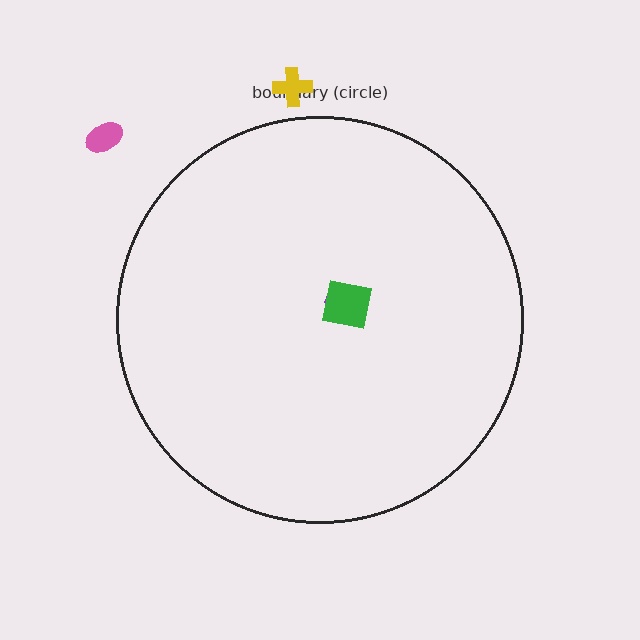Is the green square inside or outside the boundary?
Inside.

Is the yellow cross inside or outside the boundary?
Outside.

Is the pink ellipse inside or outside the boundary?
Outside.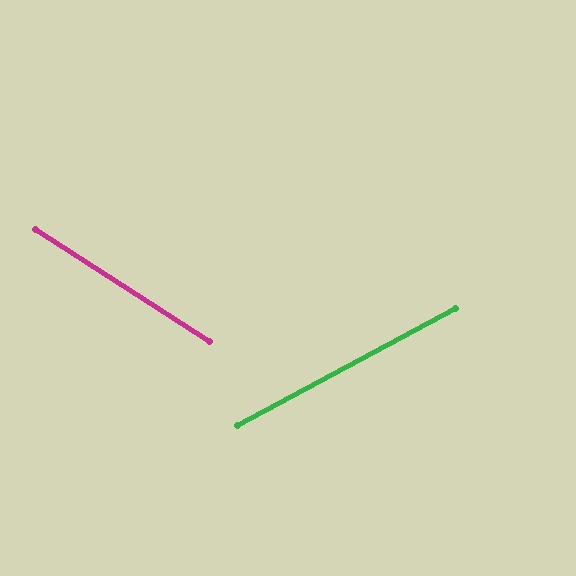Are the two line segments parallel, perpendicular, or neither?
Neither parallel nor perpendicular — they differ by about 61°.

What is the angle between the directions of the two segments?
Approximately 61 degrees.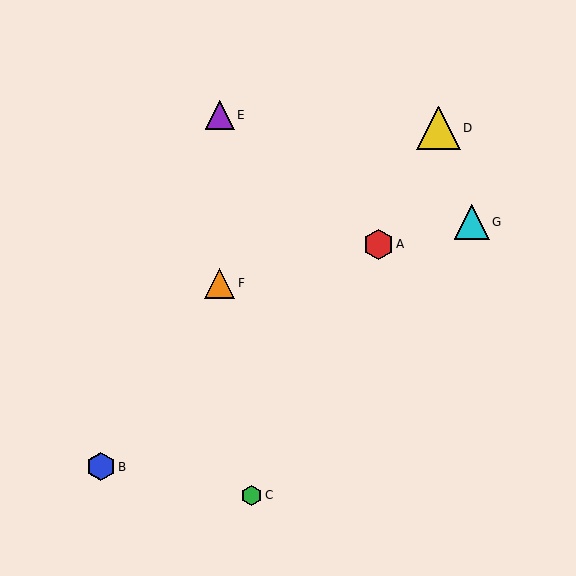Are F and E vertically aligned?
Yes, both are at x≈220.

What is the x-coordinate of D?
Object D is at x≈438.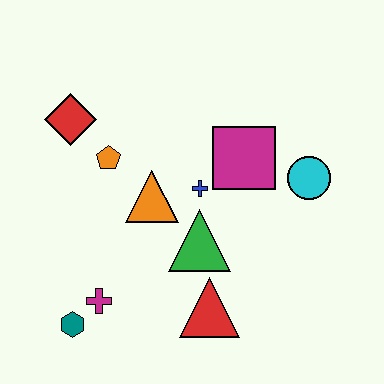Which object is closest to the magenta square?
The blue cross is closest to the magenta square.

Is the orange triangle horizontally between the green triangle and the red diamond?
Yes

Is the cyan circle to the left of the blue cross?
No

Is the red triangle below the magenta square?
Yes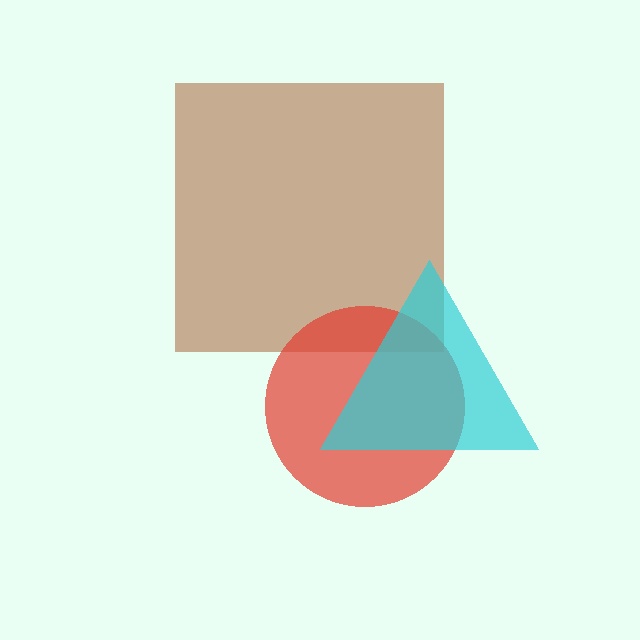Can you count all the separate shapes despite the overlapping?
Yes, there are 3 separate shapes.